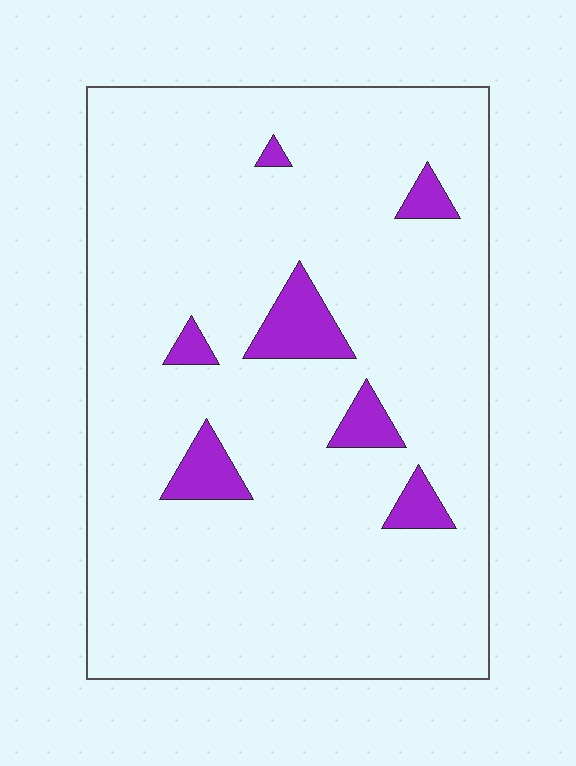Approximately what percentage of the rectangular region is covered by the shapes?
Approximately 10%.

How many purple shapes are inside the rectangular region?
7.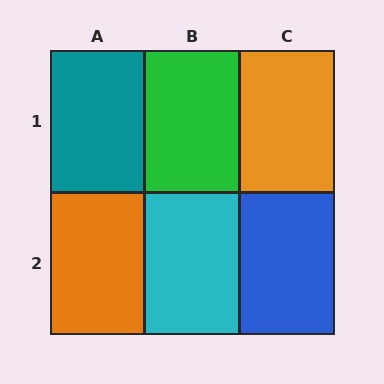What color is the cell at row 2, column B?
Cyan.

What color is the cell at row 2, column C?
Blue.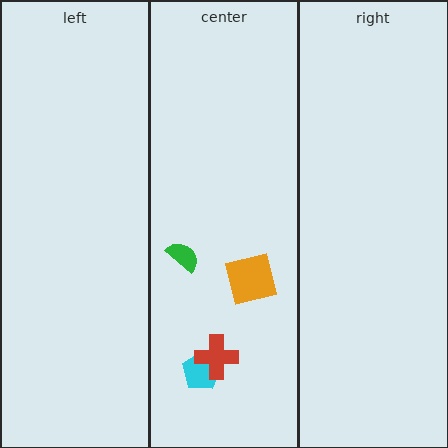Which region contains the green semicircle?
The center region.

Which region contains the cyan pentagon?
The center region.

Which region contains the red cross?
The center region.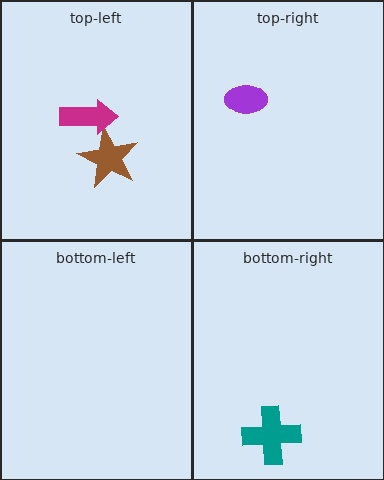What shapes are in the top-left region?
The brown star, the magenta arrow.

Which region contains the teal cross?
The bottom-right region.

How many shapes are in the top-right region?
1.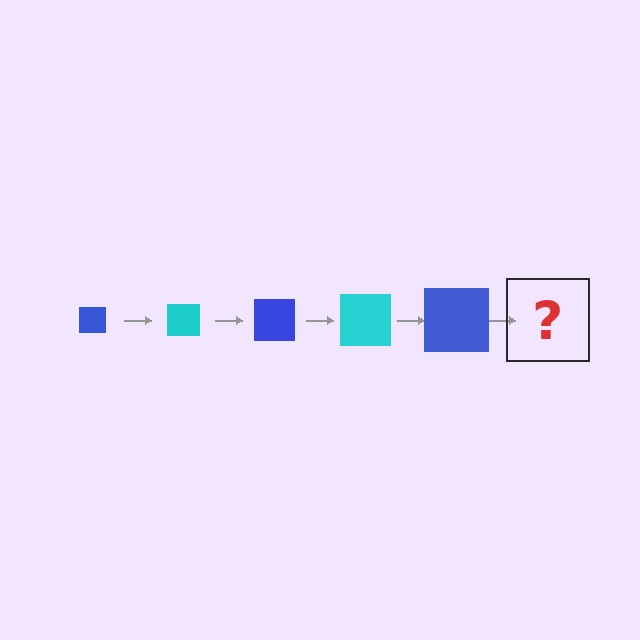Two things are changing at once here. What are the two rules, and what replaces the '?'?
The two rules are that the square grows larger each step and the color cycles through blue and cyan. The '?' should be a cyan square, larger than the previous one.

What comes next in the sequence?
The next element should be a cyan square, larger than the previous one.